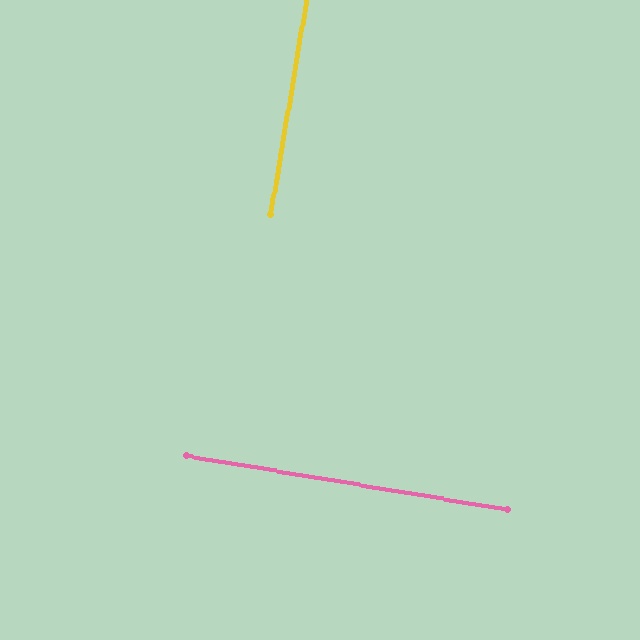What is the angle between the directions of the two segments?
Approximately 90 degrees.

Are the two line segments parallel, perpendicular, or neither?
Perpendicular — they meet at approximately 90°.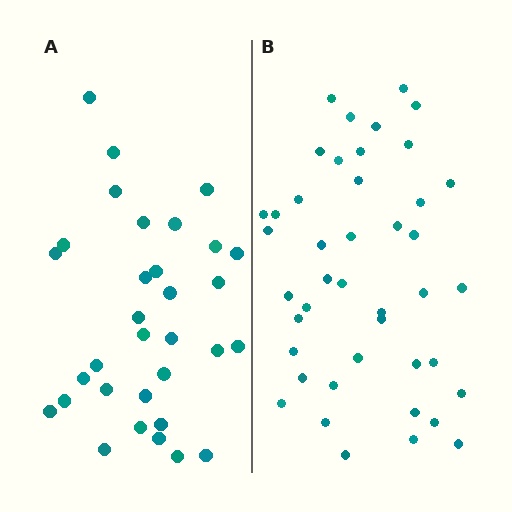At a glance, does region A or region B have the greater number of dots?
Region B (the right region) has more dots.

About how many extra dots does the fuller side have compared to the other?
Region B has roughly 12 or so more dots than region A.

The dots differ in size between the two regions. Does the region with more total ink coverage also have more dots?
No. Region A has more total ink coverage because its dots are larger, but region B actually contains more individual dots. Total area can be misleading — the number of items is what matters here.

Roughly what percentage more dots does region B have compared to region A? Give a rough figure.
About 35% more.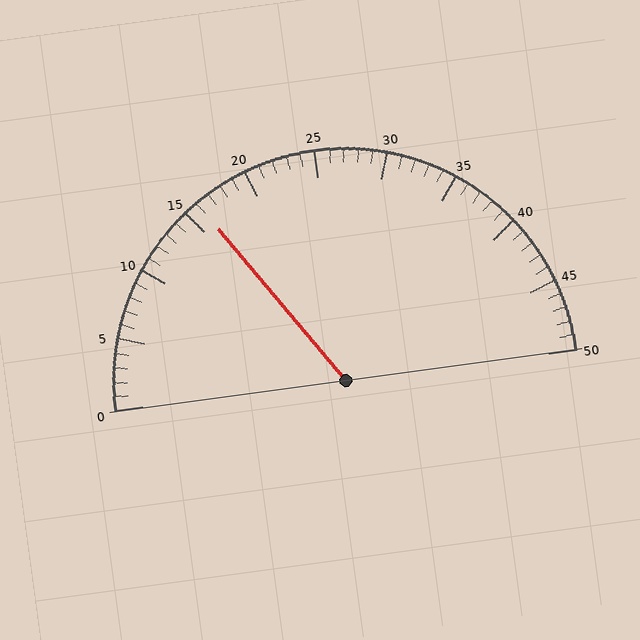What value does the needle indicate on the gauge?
The needle indicates approximately 16.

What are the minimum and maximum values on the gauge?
The gauge ranges from 0 to 50.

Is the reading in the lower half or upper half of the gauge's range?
The reading is in the lower half of the range (0 to 50).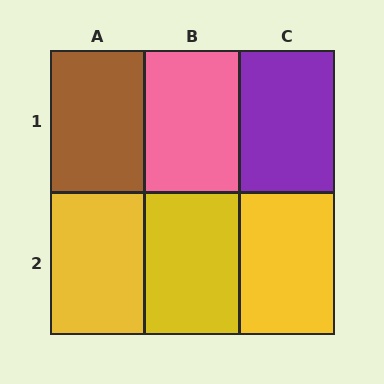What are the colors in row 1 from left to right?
Brown, pink, purple.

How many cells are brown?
1 cell is brown.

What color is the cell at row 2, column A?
Yellow.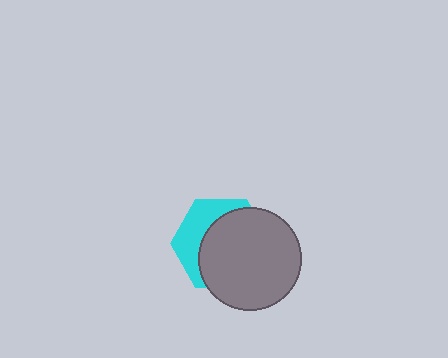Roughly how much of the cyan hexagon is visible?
A small part of it is visible (roughly 35%).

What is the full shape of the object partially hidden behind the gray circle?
The partially hidden object is a cyan hexagon.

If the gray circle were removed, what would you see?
You would see the complete cyan hexagon.